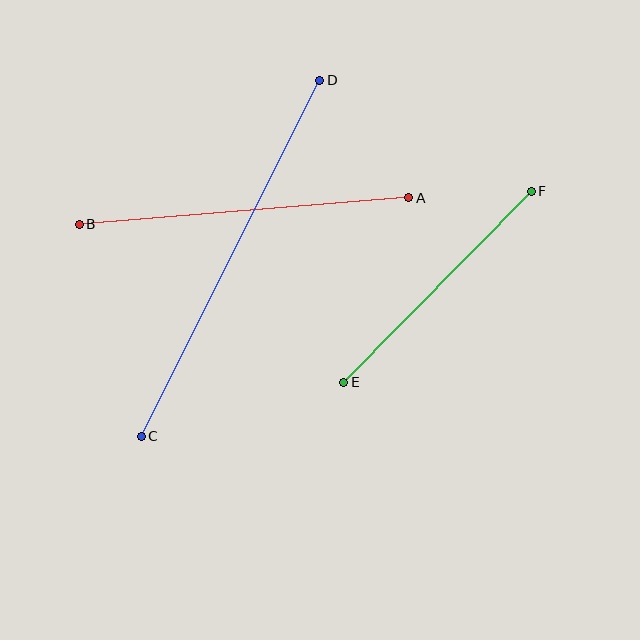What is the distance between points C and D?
The distance is approximately 399 pixels.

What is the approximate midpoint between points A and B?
The midpoint is at approximately (244, 211) pixels.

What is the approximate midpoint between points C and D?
The midpoint is at approximately (230, 258) pixels.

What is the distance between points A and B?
The distance is approximately 331 pixels.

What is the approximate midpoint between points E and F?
The midpoint is at approximately (437, 287) pixels.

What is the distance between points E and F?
The distance is approximately 268 pixels.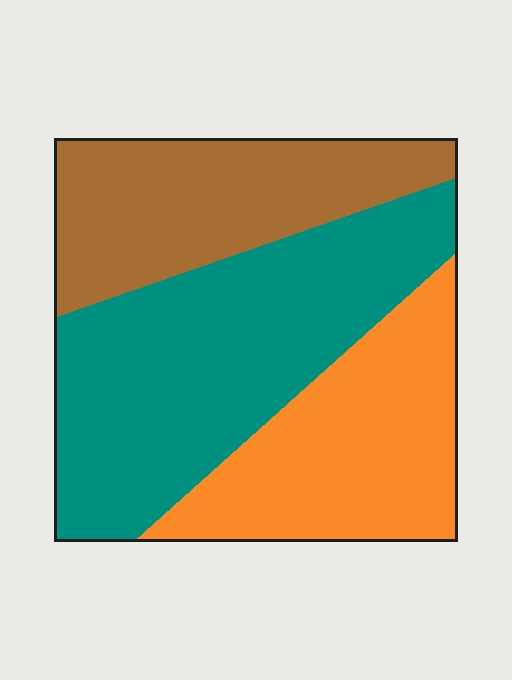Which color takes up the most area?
Teal, at roughly 45%.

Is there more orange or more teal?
Teal.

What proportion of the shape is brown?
Brown takes up about one quarter (1/4) of the shape.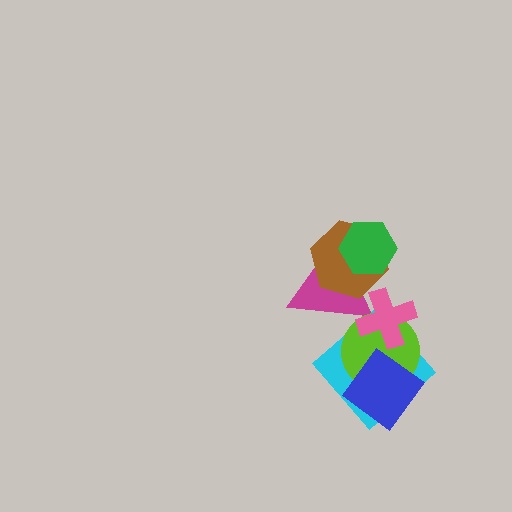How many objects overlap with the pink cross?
3 objects overlap with the pink cross.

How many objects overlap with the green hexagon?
2 objects overlap with the green hexagon.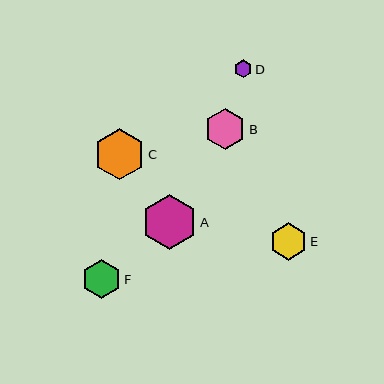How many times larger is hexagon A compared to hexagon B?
Hexagon A is approximately 1.3 times the size of hexagon B.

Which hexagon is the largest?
Hexagon A is the largest with a size of approximately 55 pixels.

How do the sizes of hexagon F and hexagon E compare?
Hexagon F and hexagon E are approximately the same size.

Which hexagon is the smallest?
Hexagon D is the smallest with a size of approximately 18 pixels.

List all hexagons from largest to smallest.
From largest to smallest: A, C, B, F, E, D.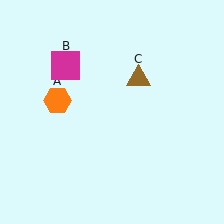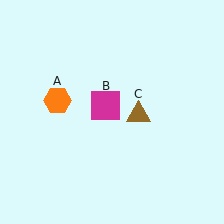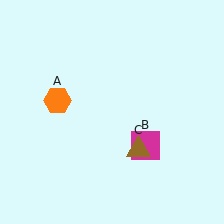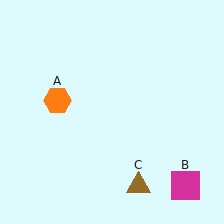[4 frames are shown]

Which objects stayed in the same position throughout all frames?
Orange hexagon (object A) remained stationary.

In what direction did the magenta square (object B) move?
The magenta square (object B) moved down and to the right.